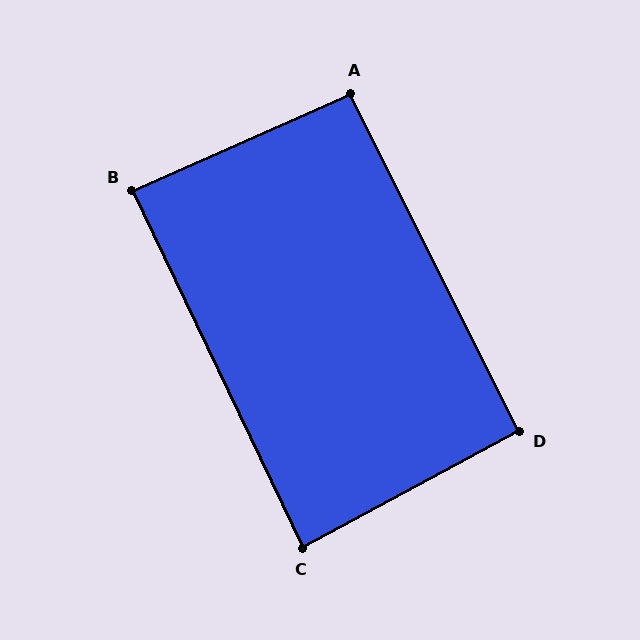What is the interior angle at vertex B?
Approximately 88 degrees (approximately right).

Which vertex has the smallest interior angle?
C, at approximately 87 degrees.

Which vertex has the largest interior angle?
A, at approximately 93 degrees.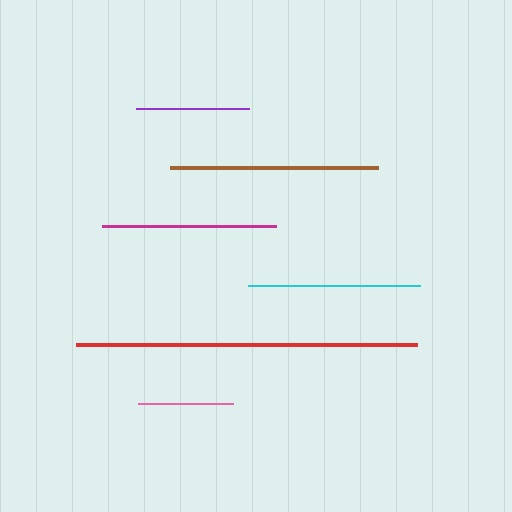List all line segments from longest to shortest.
From longest to shortest: red, brown, magenta, cyan, purple, pink.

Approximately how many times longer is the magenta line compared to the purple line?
The magenta line is approximately 1.5 times the length of the purple line.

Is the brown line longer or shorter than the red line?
The red line is longer than the brown line.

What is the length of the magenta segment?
The magenta segment is approximately 175 pixels long.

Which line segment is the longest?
The red line is the longest at approximately 341 pixels.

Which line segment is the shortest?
The pink line is the shortest at approximately 95 pixels.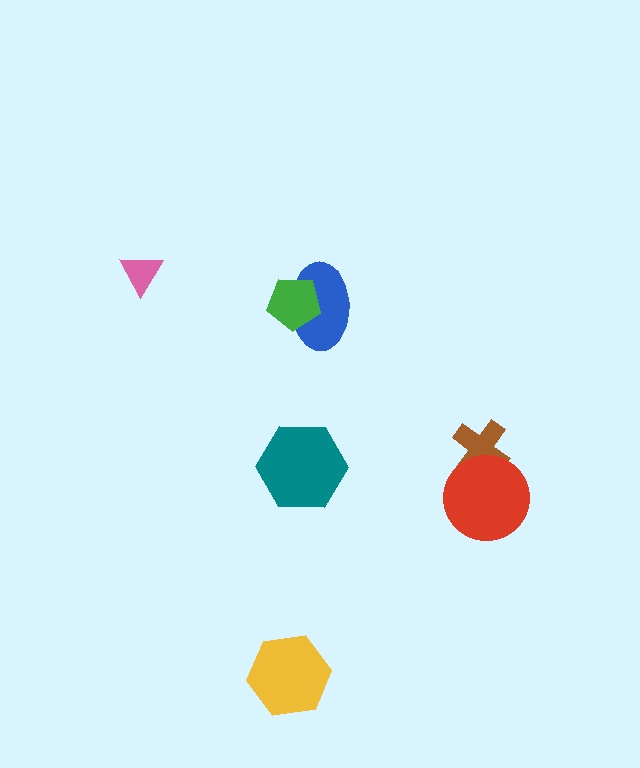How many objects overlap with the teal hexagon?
0 objects overlap with the teal hexagon.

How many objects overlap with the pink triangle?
0 objects overlap with the pink triangle.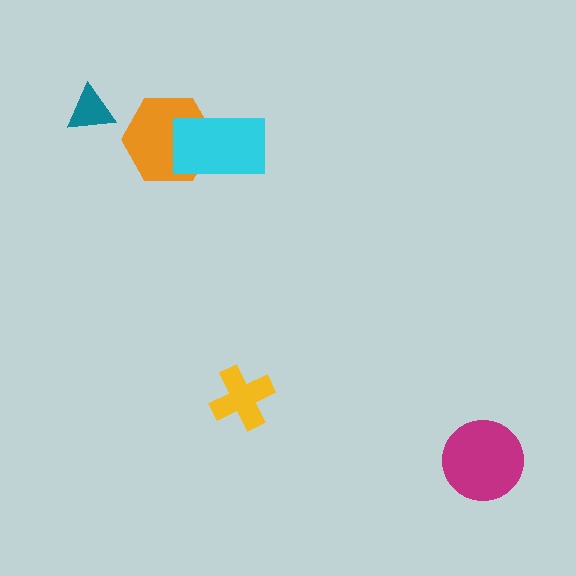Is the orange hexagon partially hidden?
Yes, it is partially covered by another shape.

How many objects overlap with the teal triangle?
0 objects overlap with the teal triangle.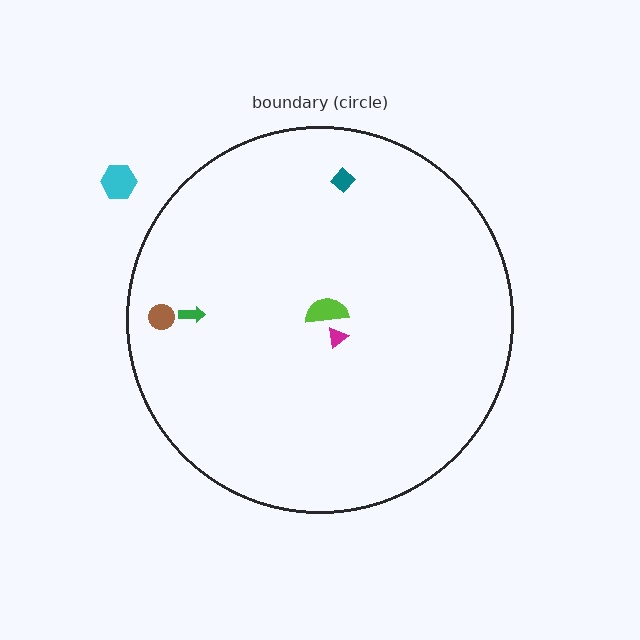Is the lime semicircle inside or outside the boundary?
Inside.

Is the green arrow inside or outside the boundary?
Inside.